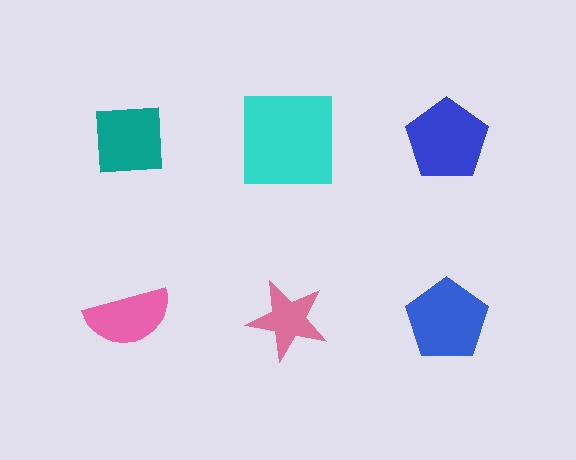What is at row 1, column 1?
A teal square.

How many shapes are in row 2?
3 shapes.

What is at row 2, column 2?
A pink star.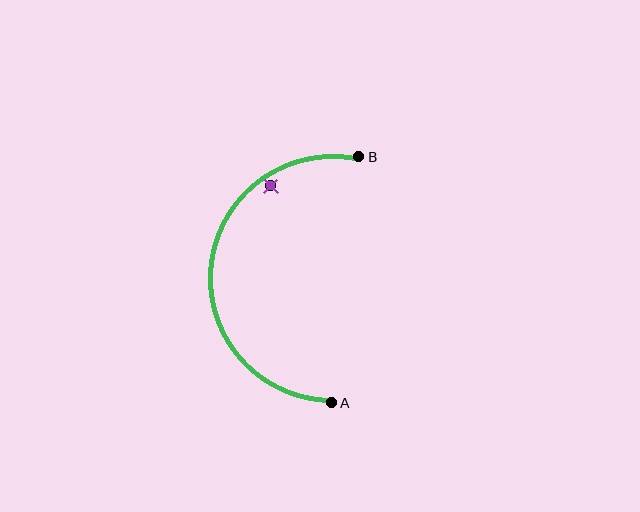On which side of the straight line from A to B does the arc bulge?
The arc bulges to the left of the straight line connecting A and B.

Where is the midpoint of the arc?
The arc midpoint is the point on the curve farthest from the straight line joining A and B. It sits to the left of that line.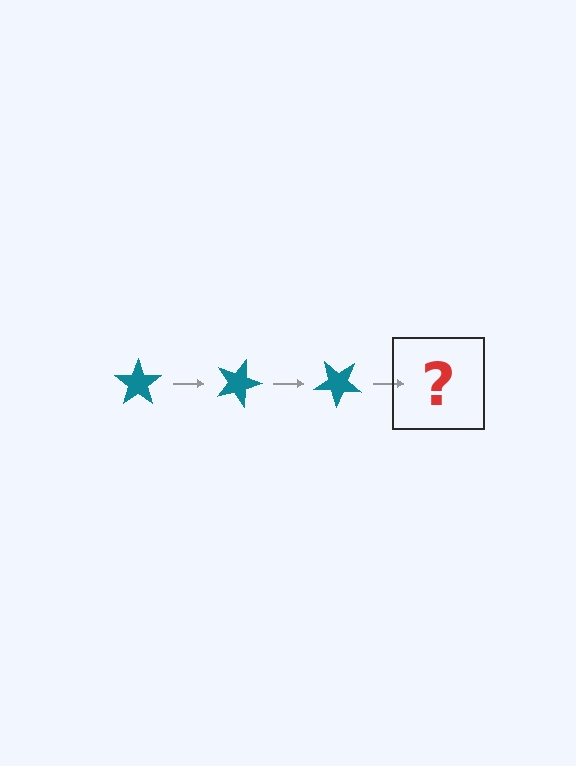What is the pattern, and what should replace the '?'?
The pattern is that the star rotates 20 degrees each step. The '?' should be a teal star rotated 60 degrees.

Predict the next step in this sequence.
The next step is a teal star rotated 60 degrees.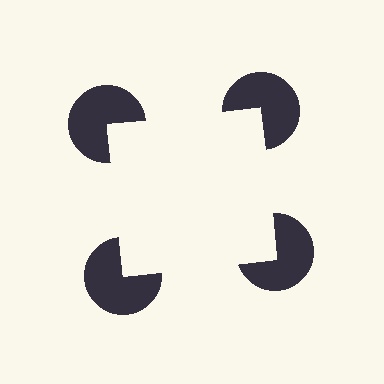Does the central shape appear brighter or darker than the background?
It typically appears slightly brighter than the background, even though no actual brightness change is drawn.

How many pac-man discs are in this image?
There are 4 — one at each vertex of the illusory square.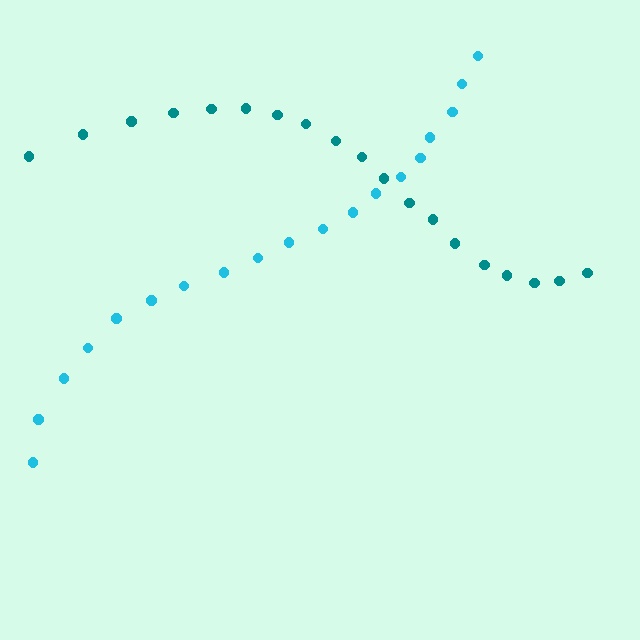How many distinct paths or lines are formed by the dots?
There are 2 distinct paths.